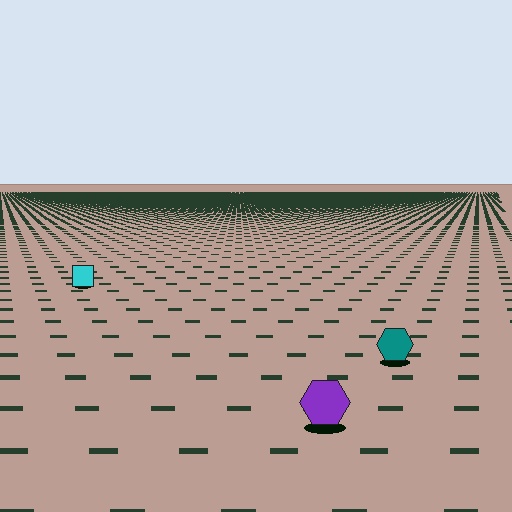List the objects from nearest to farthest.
From nearest to farthest: the purple hexagon, the teal hexagon, the cyan square.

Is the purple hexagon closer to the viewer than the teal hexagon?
Yes. The purple hexagon is closer — you can tell from the texture gradient: the ground texture is coarser near it.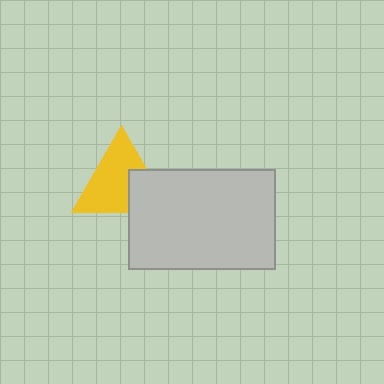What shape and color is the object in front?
The object in front is a light gray rectangle.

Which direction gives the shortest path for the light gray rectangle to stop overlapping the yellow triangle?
Moving toward the lower-right gives the shortest separation.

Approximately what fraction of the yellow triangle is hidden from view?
Roughly 31% of the yellow triangle is hidden behind the light gray rectangle.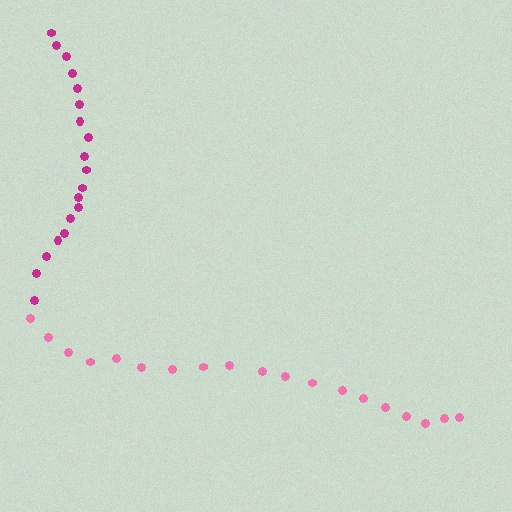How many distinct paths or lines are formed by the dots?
There are 2 distinct paths.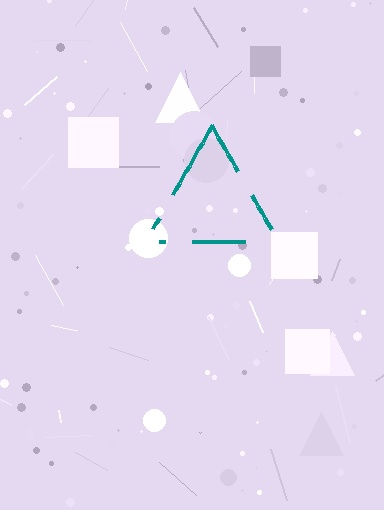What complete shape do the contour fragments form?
The contour fragments form a triangle.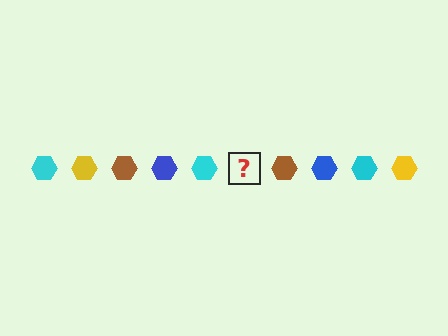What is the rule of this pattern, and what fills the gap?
The rule is that the pattern cycles through cyan, yellow, brown, blue hexagons. The gap should be filled with a yellow hexagon.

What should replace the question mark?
The question mark should be replaced with a yellow hexagon.